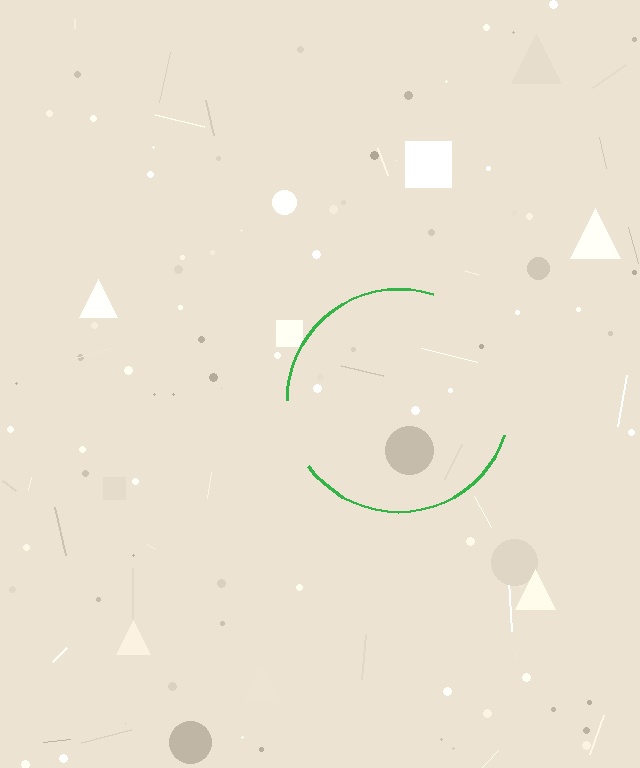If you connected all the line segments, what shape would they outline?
They would outline a circle.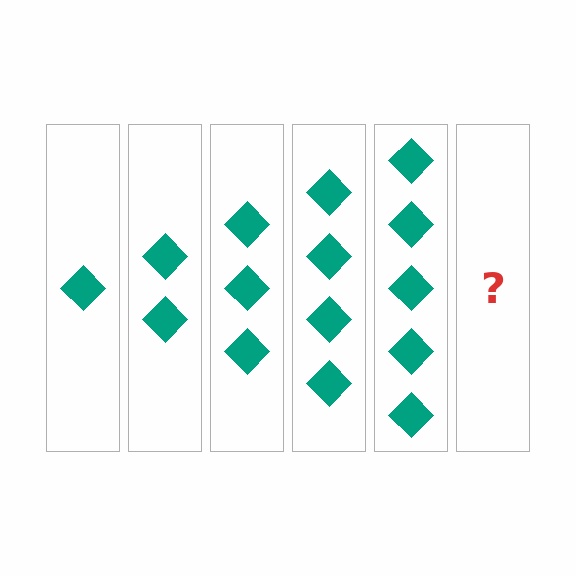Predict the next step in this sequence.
The next step is 6 diamonds.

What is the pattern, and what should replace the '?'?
The pattern is that each step adds one more diamond. The '?' should be 6 diamonds.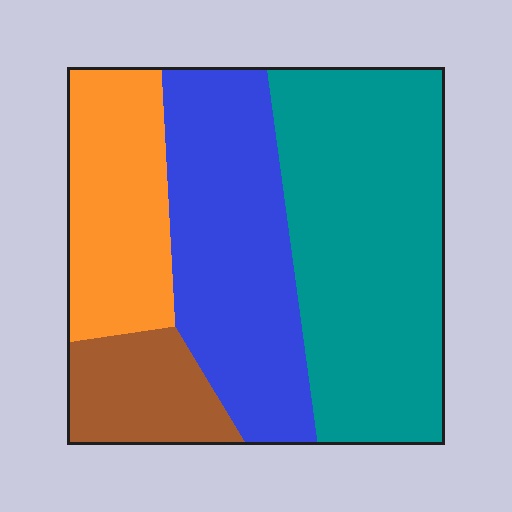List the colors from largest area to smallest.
From largest to smallest: teal, blue, orange, brown.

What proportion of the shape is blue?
Blue takes up between a sixth and a third of the shape.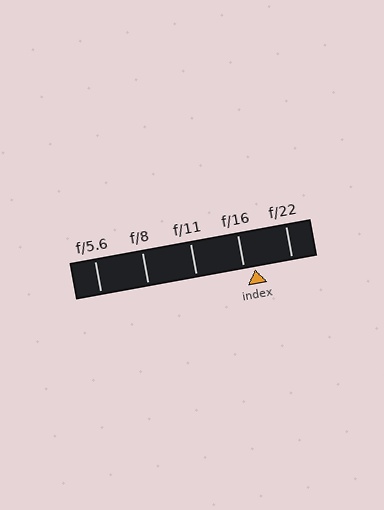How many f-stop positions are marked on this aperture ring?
There are 5 f-stop positions marked.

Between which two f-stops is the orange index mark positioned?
The index mark is between f/16 and f/22.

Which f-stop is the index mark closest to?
The index mark is closest to f/16.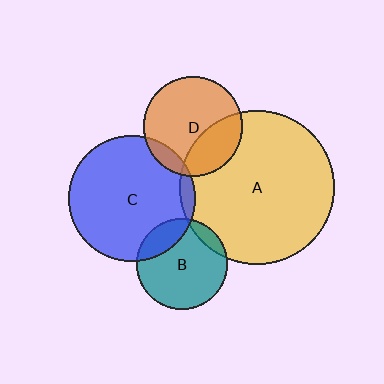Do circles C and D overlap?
Yes.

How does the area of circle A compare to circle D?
Approximately 2.4 times.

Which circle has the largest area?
Circle A (yellow).